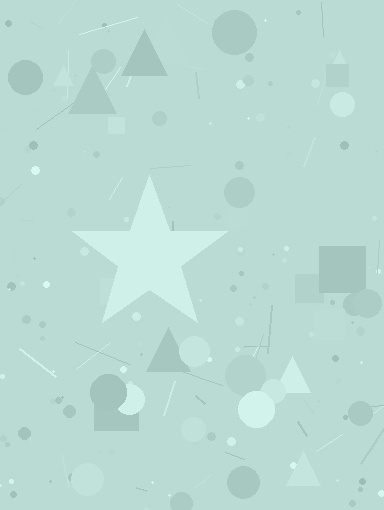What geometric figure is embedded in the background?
A star is embedded in the background.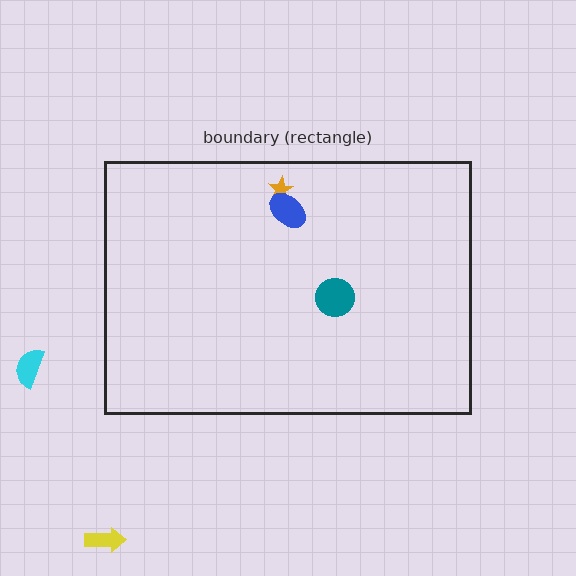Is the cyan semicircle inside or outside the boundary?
Outside.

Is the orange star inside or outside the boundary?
Inside.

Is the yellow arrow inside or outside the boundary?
Outside.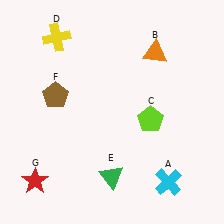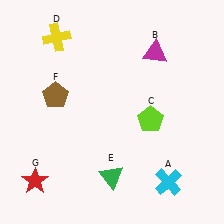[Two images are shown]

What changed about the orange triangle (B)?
In Image 1, B is orange. In Image 2, it changed to magenta.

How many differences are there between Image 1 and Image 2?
There is 1 difference between the two images.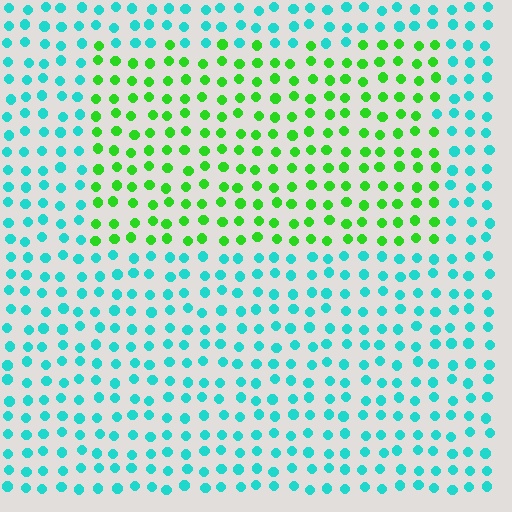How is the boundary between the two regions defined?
The boundary is defined purely by a slight shift in hue (about 60 degrees). Spacing, size, and orientation are identical on both sides.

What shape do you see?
I see a rectangle.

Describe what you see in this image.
The image is filled with small cyan elements in a uniform arrangement. A rectangle-shaped region is visible where the elements are tinted to a slightly different hue, forming a subtle color boundary.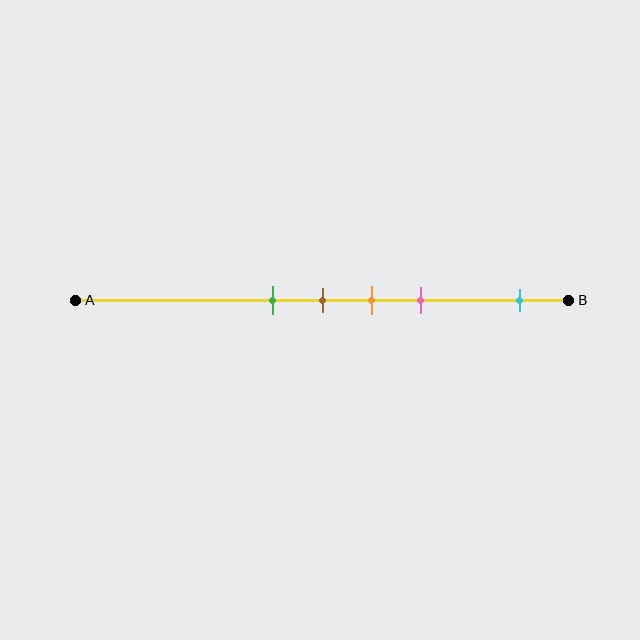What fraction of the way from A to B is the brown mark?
The brown mark is approximately 50% (0.5) of the way from A to B.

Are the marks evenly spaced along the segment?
No, the marks are not evenly spaced.